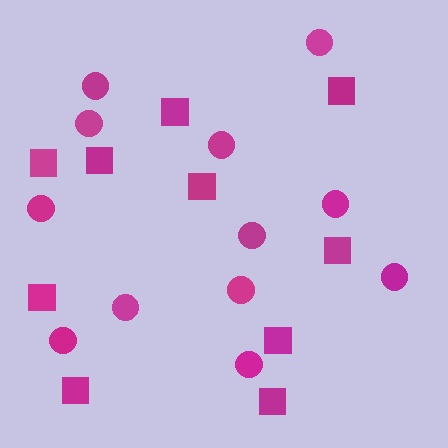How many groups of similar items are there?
There are 2 groups: one group of squares (10) and one group of circles (12).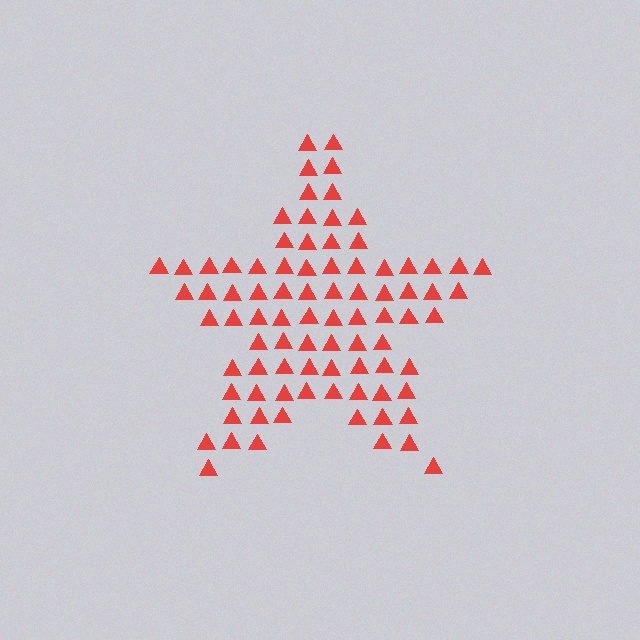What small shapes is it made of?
It is made of small triangles.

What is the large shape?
The large shape is a star.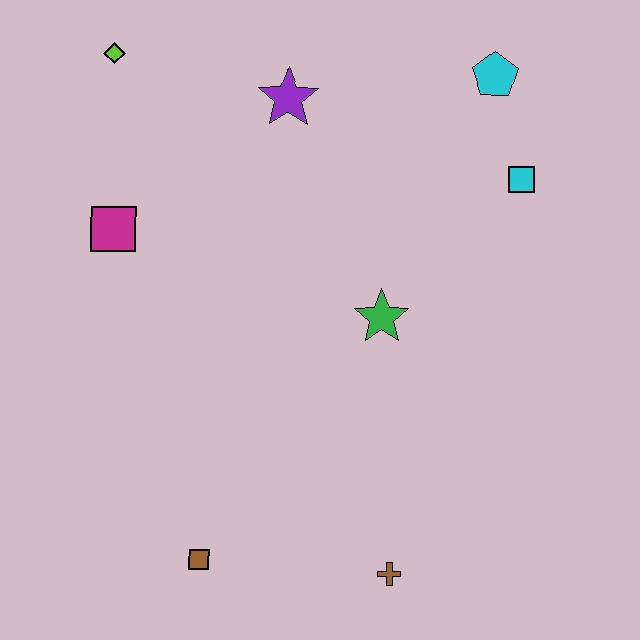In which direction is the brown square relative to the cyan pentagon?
The brown square is below the cyan pentagon.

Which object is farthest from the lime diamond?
The brown cross is farthest from the lime diamond.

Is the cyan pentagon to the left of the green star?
No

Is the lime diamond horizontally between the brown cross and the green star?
No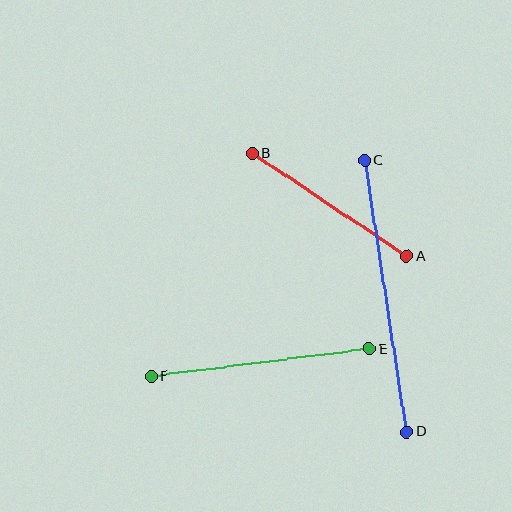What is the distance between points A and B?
The distance is approximately 186 pixels.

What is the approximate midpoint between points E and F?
The midpoint is at approximately (260, 362) pixels.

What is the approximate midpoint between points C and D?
The midpoint is at approximately (386, 296) pixels.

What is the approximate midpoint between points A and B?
The midpoint is at approximately (330, 205) pixels.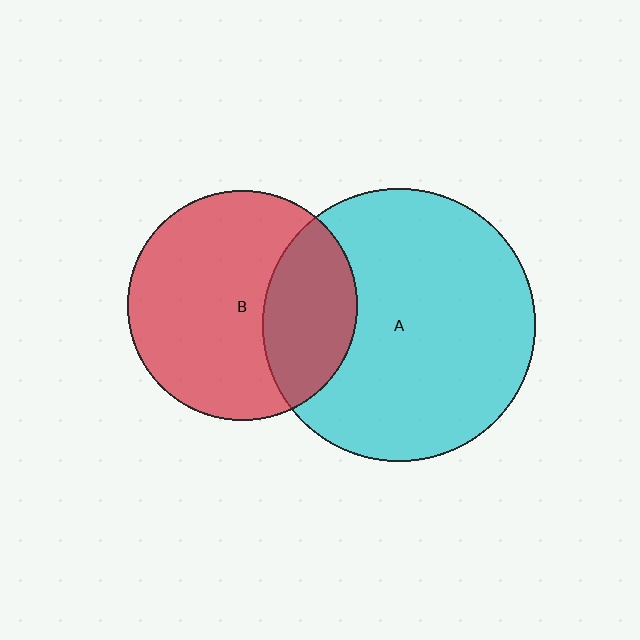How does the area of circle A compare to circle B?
Approximately 1.4 times.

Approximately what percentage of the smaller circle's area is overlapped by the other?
Approximately 30%.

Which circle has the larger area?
Circle A (cyan).